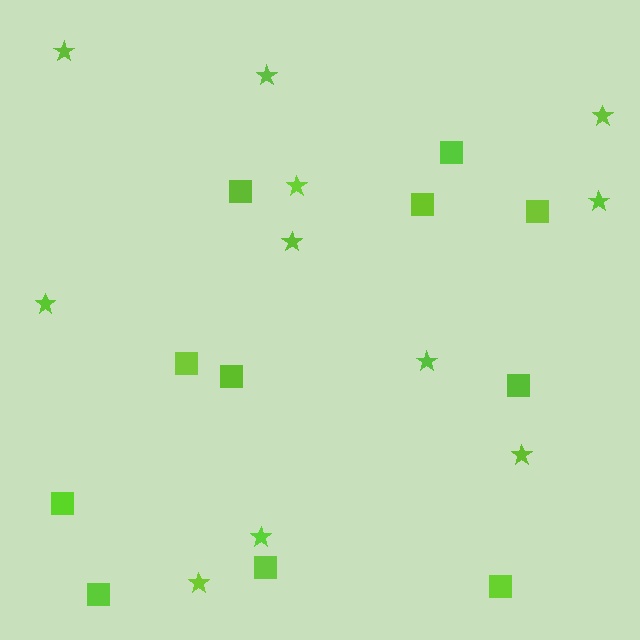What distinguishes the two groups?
There are 2 groups: one group of stars (11) and one group of squares (11).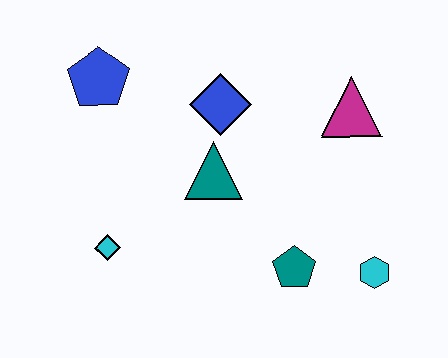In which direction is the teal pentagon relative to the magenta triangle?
The teal pentagon is below the magenta triangle.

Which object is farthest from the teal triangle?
The cyan hexagon is farthest from the teal triangle.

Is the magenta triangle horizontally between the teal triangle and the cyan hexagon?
Yes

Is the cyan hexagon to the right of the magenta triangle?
Yes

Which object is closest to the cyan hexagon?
The teal pentagon is closest to the cyan hexagon.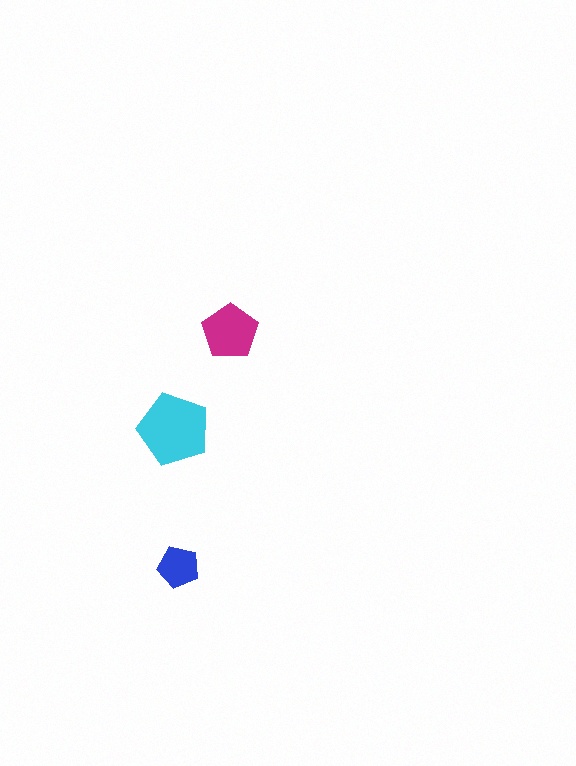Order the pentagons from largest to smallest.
the cyan one, the magenta one, the blue one.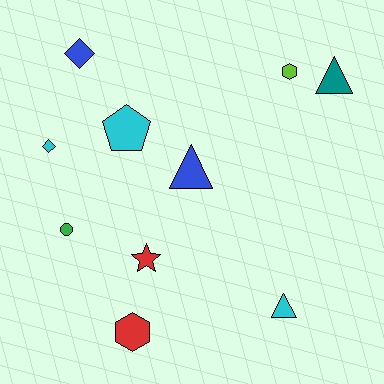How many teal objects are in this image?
There is 1 teal object.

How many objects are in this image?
There are 10 objects.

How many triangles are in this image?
There are 3 triangles.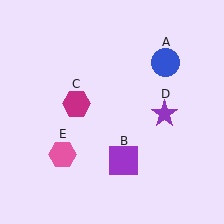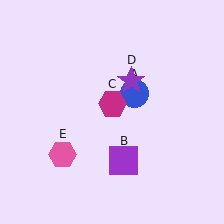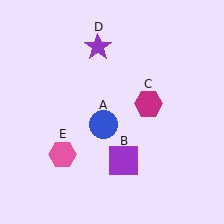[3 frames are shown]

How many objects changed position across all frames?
3 objects changed position: blue circle (object A), magenta hexagon (object C), purple star (object D).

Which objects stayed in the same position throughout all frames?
Purple square (object B) and pink hexagon (object E) remained stationary.